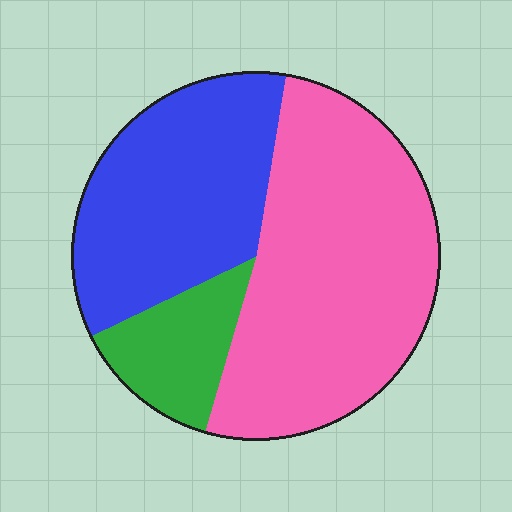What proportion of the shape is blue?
Blue covers 35% of the shape.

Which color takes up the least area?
Green, at roughly 15%.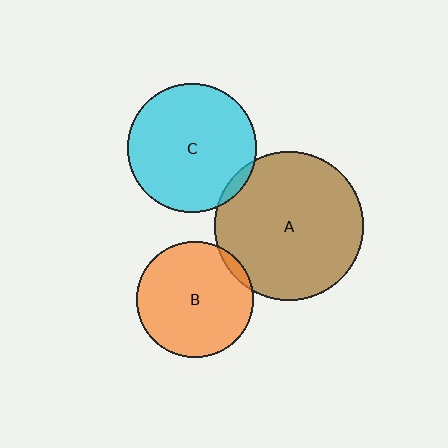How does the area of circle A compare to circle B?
Approximately 1.6 times.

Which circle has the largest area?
Circle A (brown).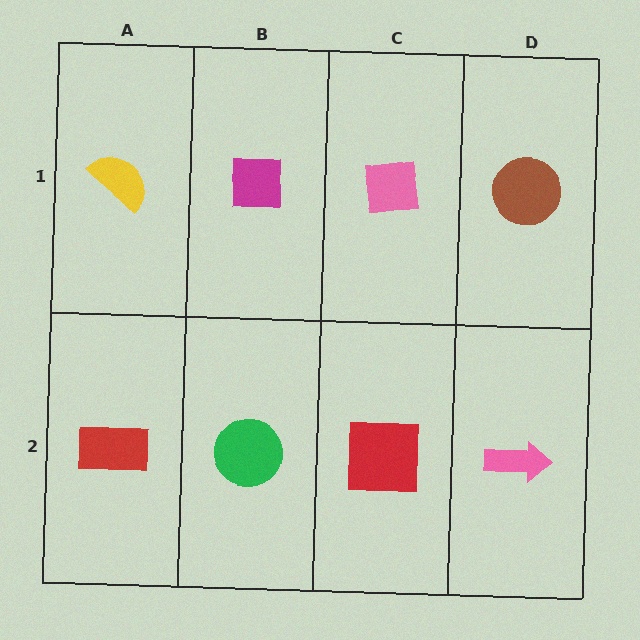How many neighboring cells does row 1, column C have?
3.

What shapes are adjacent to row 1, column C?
A red square (row 2, column C), a magenta square (row 1, column B), a brown circle (row 1, column D).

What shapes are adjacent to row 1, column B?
A green circle (row 2, column B), a yellow semicircle (row 1, column A), a pink square (row 1, column C).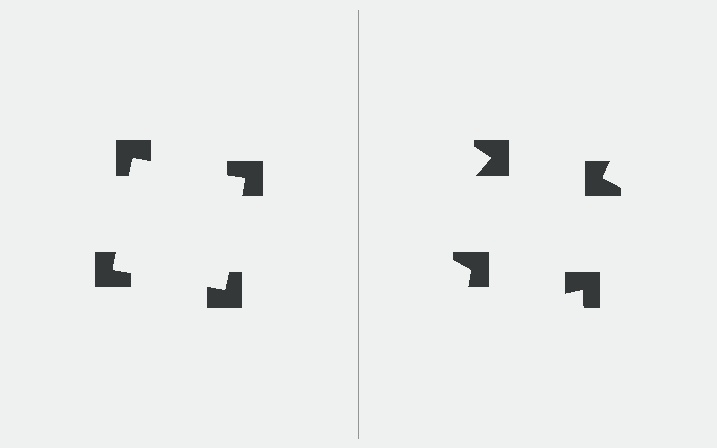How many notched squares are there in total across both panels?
8 — 4 on each side.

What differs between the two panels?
The notched squares are positioned identically on both sides; only the wedge orientations differ. On the left they align to a square; on the right they are misaligned.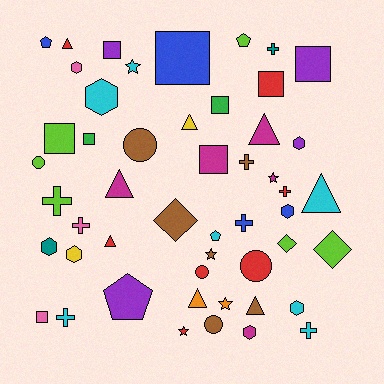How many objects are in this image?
There are 50 objects.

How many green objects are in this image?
There are 2 green objects.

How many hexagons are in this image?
There are 8 hexagons.